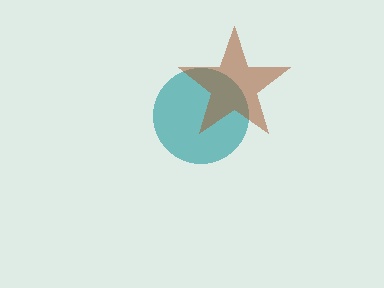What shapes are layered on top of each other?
The layered shapes are: a teal circle, a brown star.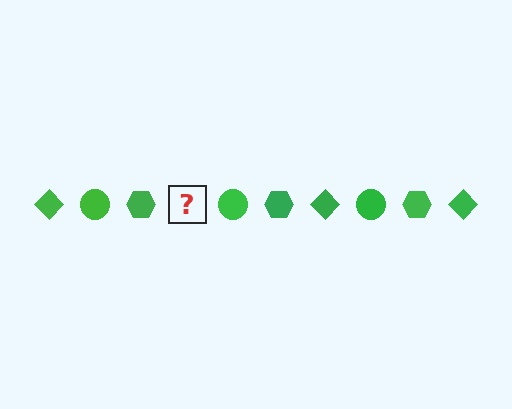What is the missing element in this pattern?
The missing element is a green diamond.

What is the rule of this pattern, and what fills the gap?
The rule is that the pattern cycles through diamond, circle, hexagon shapes in green. The gap should be filled with a green diamond.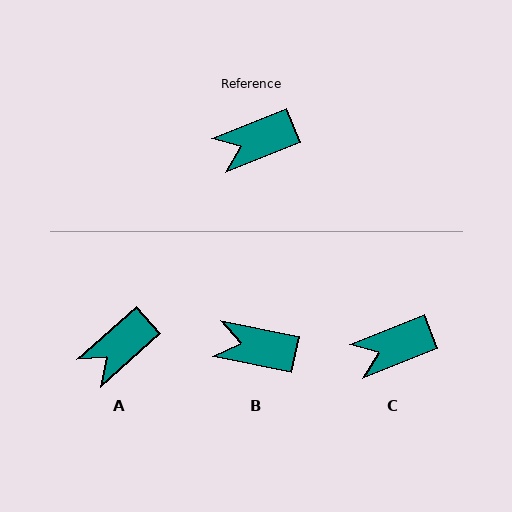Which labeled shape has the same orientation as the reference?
C.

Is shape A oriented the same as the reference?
No, it is off by about 20 degrees.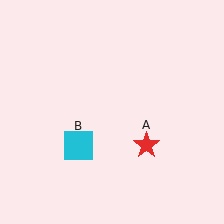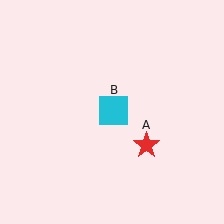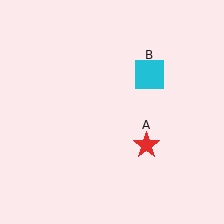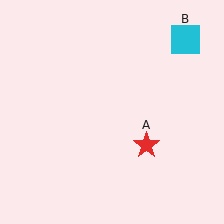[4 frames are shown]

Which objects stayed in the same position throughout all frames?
Red star (object A) remained stationary.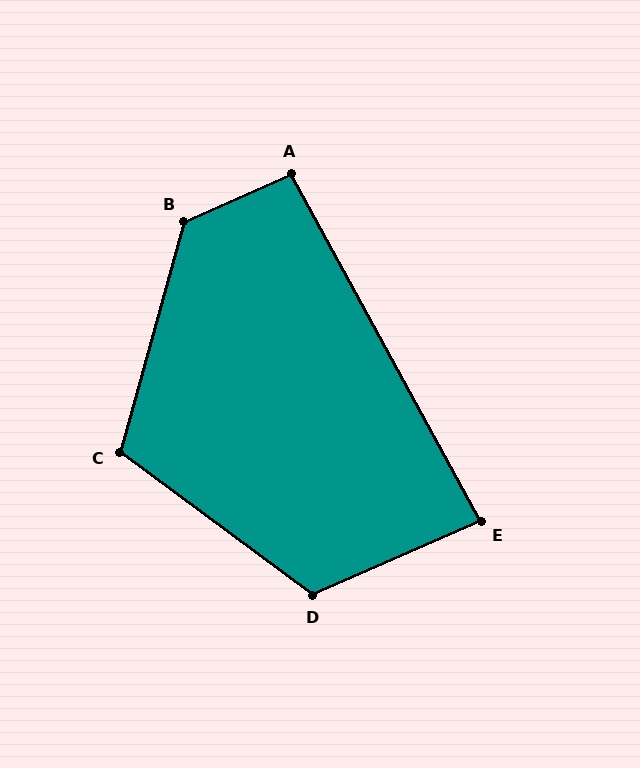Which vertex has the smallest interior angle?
E, at approximately 85 degrees.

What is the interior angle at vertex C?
Approximately 111 degrees (obtuse).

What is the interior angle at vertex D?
Approximately 120 degrees (obtuse).